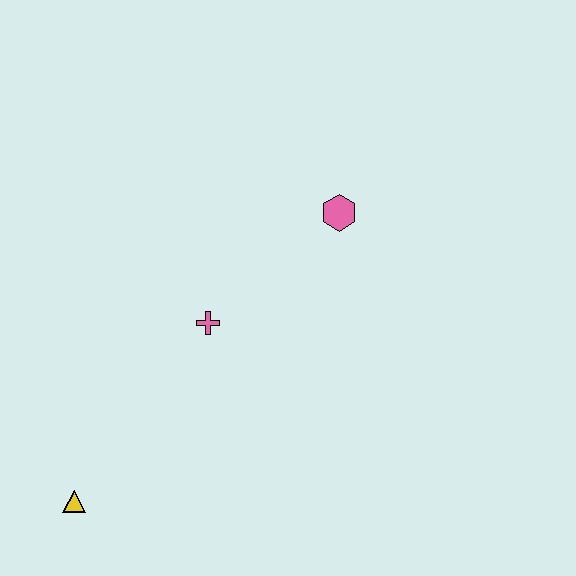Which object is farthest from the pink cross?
The yellow triangle is farthest from the pink cross.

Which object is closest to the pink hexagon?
The pink cross is closest to the pink hexagon.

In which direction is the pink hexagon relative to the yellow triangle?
The pink hexagon is above the yellow triangle.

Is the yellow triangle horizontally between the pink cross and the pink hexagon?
No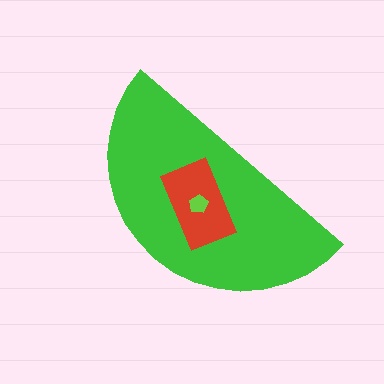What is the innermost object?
The lime pentagon.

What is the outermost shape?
The green semicircle.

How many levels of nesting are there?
3.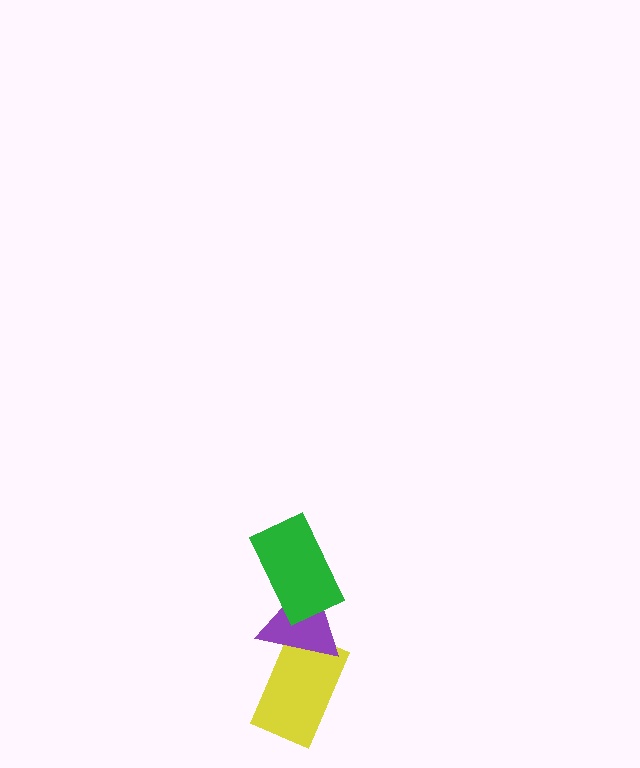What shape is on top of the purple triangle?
The green rectangle is on top of the purple triangle.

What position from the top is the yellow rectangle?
The yellow rectangle is 3rd from the top.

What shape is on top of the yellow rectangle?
The purple triangle is on top of the yellow rectangle.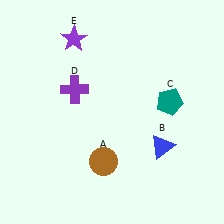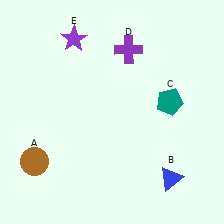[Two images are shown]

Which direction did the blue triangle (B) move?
The blue triangle (B) moved down.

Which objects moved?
The objects that moved are: the brown circle (A), the blue triangle (B), the purple cross (D).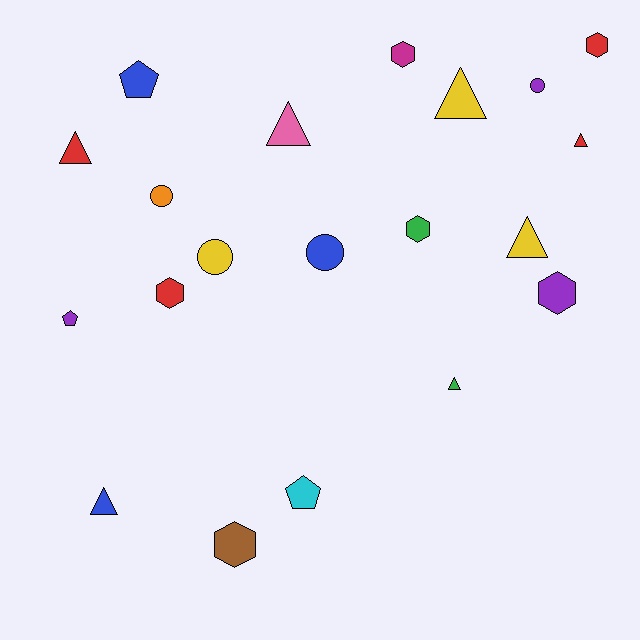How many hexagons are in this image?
There are 6 hexagons.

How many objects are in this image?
There are 20 objects.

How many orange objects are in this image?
There is 1 orange object.